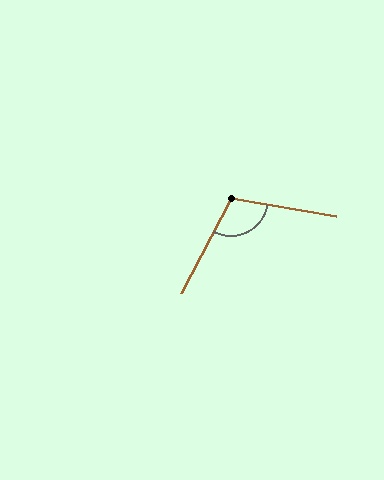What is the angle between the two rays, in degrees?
Approximately 108 degrees.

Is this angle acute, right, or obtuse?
It is obtuse.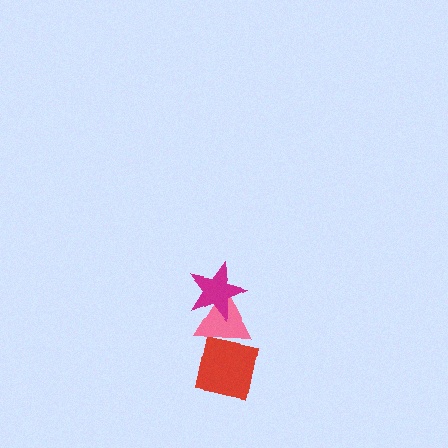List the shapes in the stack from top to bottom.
From top to bottom: the magenta star, the pink triangle, the red square.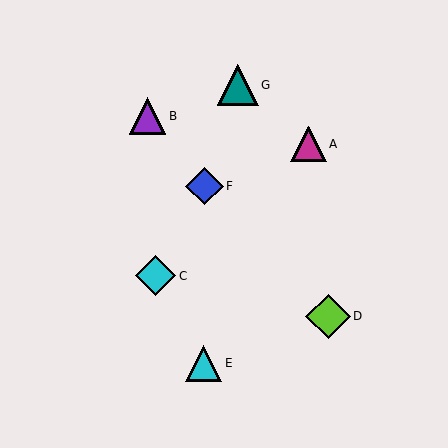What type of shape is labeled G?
Shape G is a teal triangle.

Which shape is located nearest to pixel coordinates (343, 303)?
The lime diamond (labeled D) at (328, 316) is nearest to that location.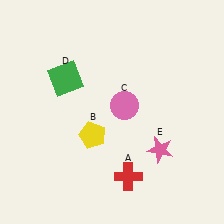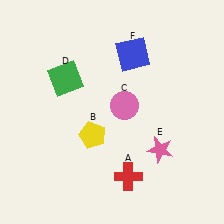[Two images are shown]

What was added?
A blue square (F) was added in Image 2.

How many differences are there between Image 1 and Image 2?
There is 1 difference between the two images.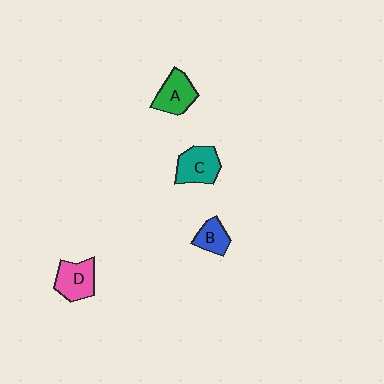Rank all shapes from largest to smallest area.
From largest to smallest: C (teal), D (pink), A (green), B (blue).